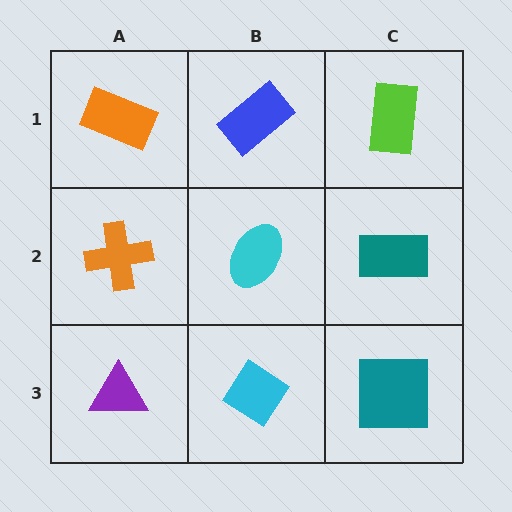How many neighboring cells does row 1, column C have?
2.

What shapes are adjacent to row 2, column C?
A lime rectangle (row 1, column C), a teal square (row 3, column C), a cyan ellipse (row 2, column B).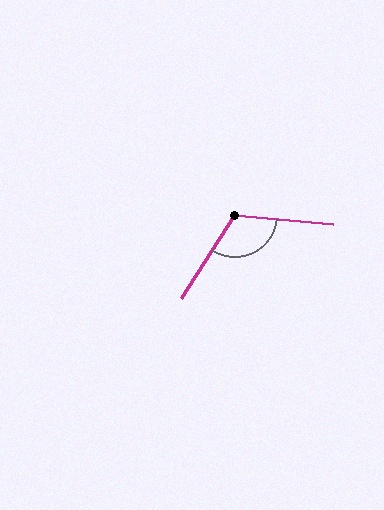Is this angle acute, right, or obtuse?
It is obtuse.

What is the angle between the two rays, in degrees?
Approximately 117 degrees.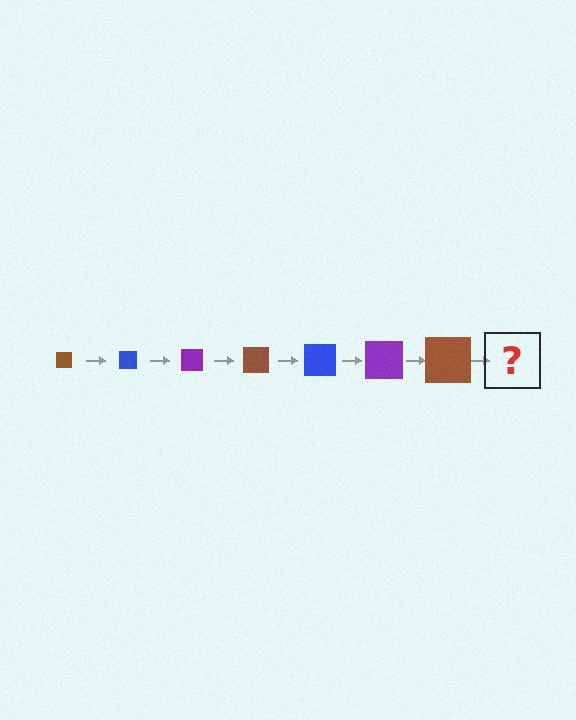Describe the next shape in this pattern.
It should be a blue square, larger than the previous one.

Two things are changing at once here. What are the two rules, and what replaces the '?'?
The two rules are that the square grows larger each step and the color cycles through brown, blue, and purple. The '?' should be a blue square, larger than the previous one.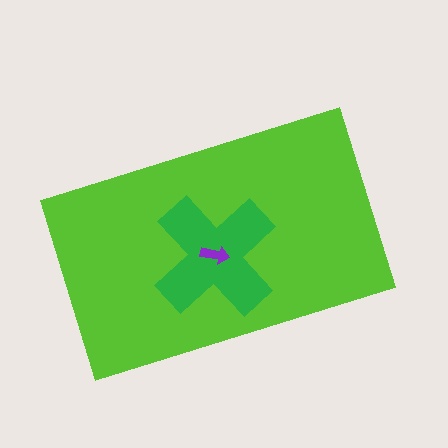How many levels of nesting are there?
3.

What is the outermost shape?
The lime rectangle.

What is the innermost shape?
The purple arrow.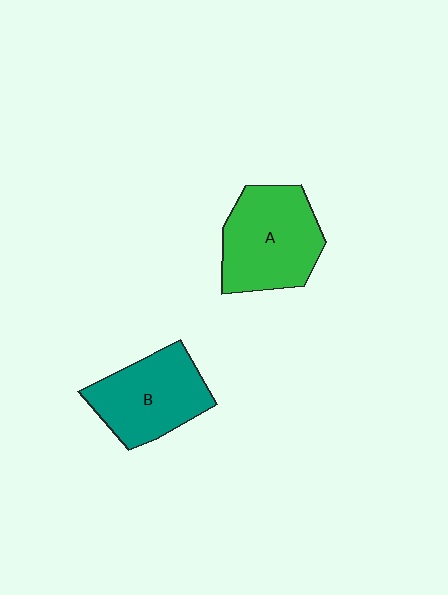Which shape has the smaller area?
Shape B (teal).